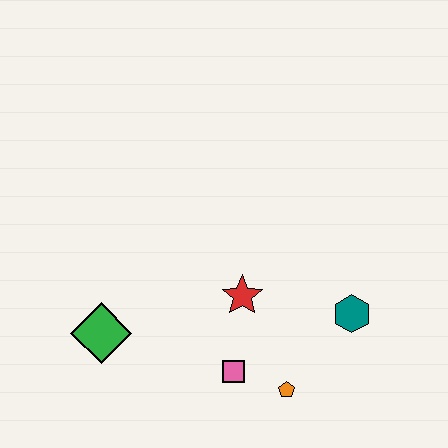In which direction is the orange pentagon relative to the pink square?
The orange pentagon is to the right of the pink square.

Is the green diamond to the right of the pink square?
No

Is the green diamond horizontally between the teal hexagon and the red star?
No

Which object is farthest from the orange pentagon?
The green diamond is farthest from the orange pentagon.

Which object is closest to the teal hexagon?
The orange pentagon is closest to the teal hexagon.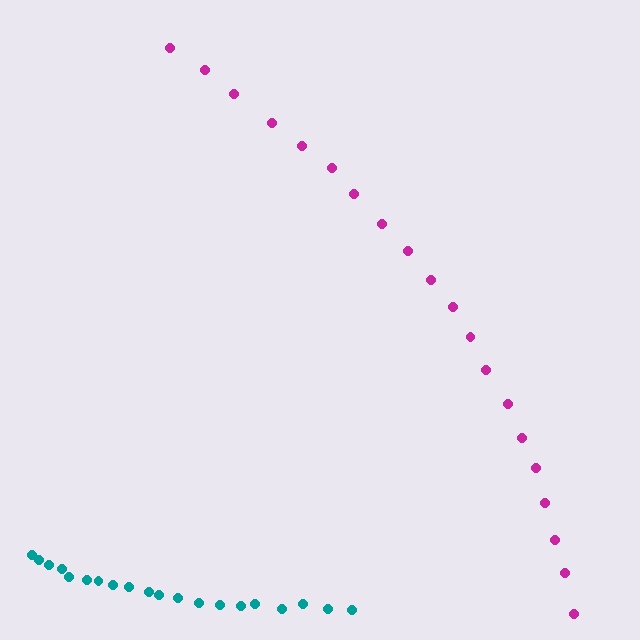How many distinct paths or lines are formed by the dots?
There are 2 distinct paths.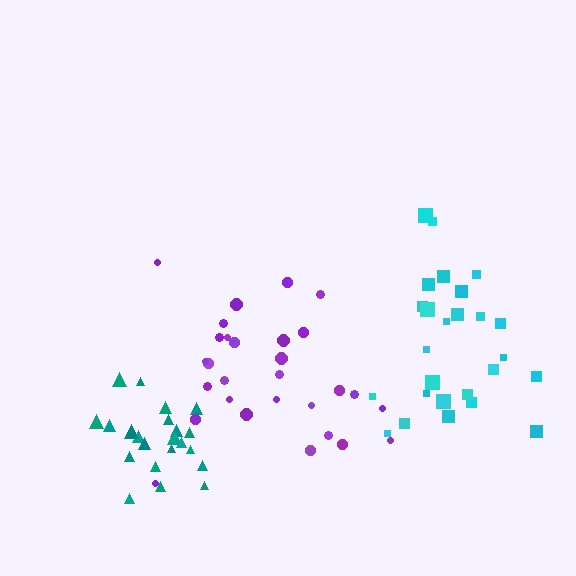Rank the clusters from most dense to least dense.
teal, cyan, purple.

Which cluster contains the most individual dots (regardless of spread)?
Purple (29).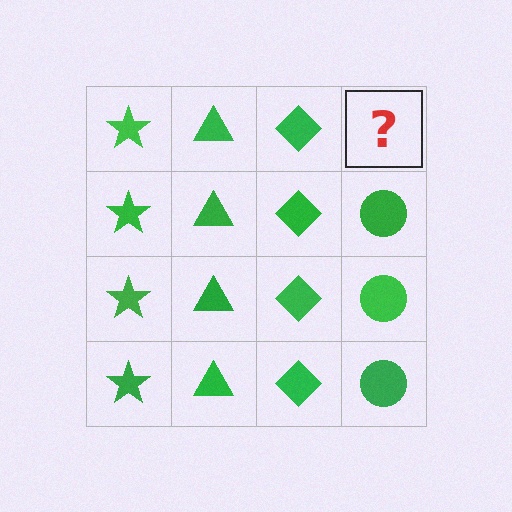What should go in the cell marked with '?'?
The missing cell should contain a green circle.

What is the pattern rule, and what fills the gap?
The rule is that each column has a consistent shape. The gap should be filled with a green circle.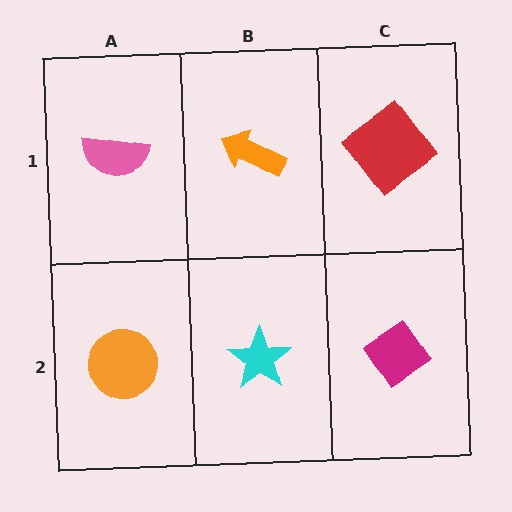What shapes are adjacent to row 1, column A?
An orange circle (row 2, column A), an orange arrow (row 1, column B).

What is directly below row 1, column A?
An orange circle.